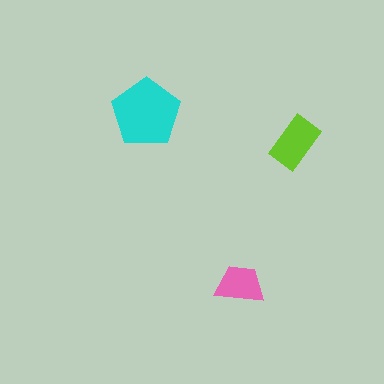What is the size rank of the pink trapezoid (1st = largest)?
3rd.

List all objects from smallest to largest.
The pink trapezoid, the lime rectangle, the cyan pentagon.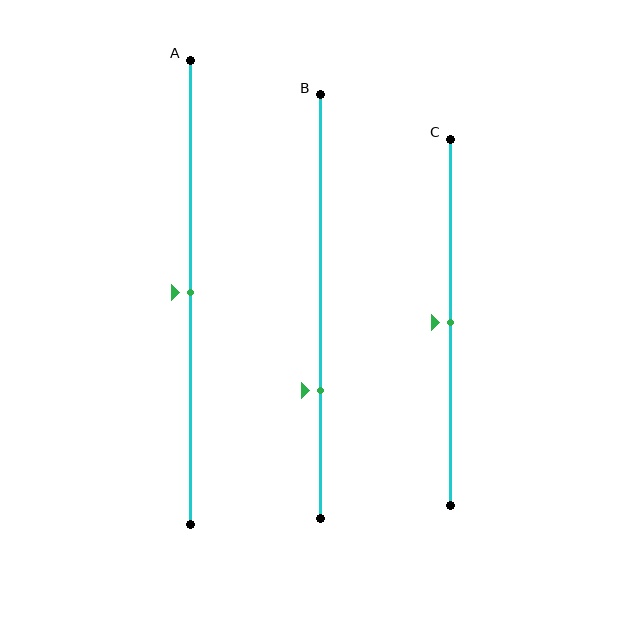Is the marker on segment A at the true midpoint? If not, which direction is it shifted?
Yes, the marker on segment A is at the true midpoint.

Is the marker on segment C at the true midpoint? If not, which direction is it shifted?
Yes, the marker on segment C is at the true midpoint.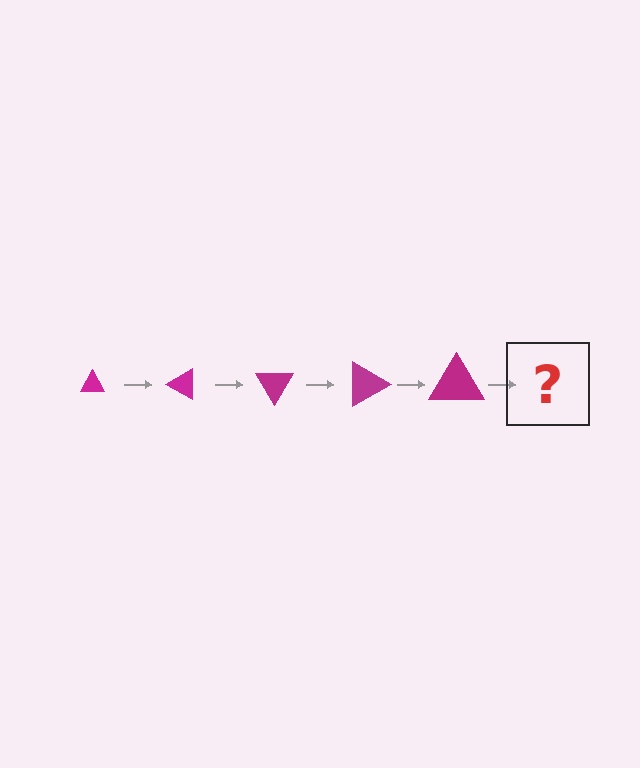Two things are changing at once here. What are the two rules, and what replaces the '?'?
The two rules are that the triangle grows larger each step and it rotates 30 degrees each step. The '?' should be a triangle, larger than the previous one and rotated 150 degrees from the start.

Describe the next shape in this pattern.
It should be a triangle, larger than the previous one and rotated 150 degrees from the start.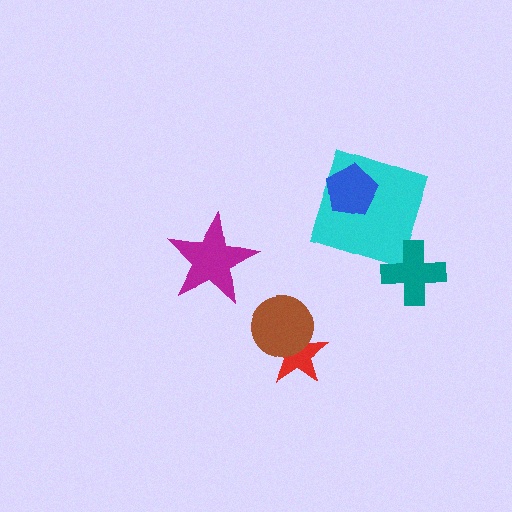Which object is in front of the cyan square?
The blue pentagon is in front of the cyan square.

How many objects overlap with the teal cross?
0 objects overlap with the teal cross.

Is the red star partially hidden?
Yes, it is partially covered by another shape.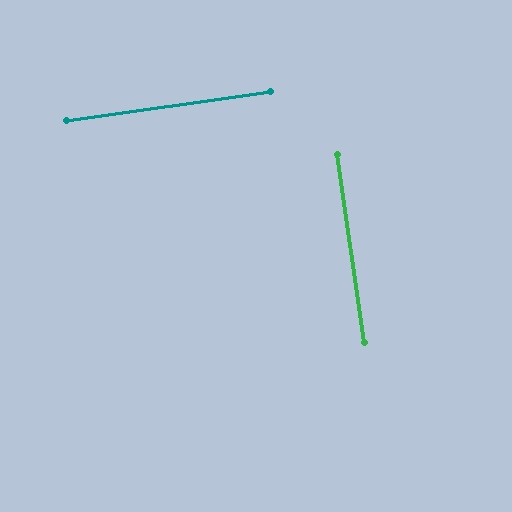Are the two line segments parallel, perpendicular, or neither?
Perpendicular — they meet at approximately 90°.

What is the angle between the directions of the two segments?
Approximately 90 degrees.